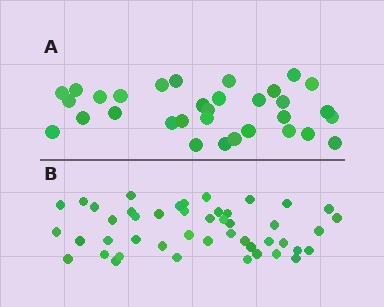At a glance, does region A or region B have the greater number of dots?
Region B (the bottom region) has more dots.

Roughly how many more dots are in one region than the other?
Region B has approximately 15 more dots than region A.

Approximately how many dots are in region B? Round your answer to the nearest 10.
About 50 dots. (The exact count is 46, which rounds to 50.)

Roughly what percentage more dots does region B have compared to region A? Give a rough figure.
About 45% more.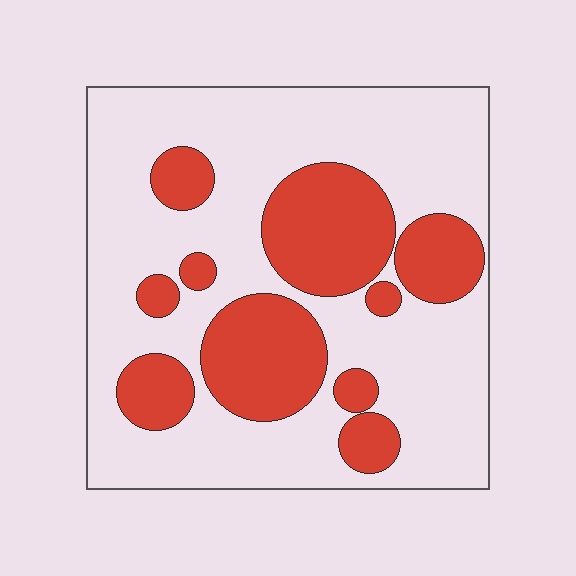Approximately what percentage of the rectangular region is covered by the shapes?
Approximately 30%.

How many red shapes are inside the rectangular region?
10.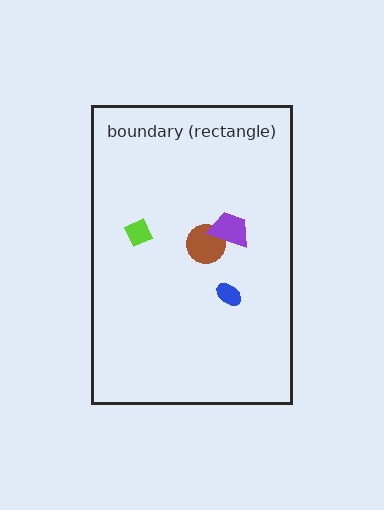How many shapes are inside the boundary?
4 inside, 0 outside.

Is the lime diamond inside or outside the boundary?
Inside.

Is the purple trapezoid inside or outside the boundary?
Inside.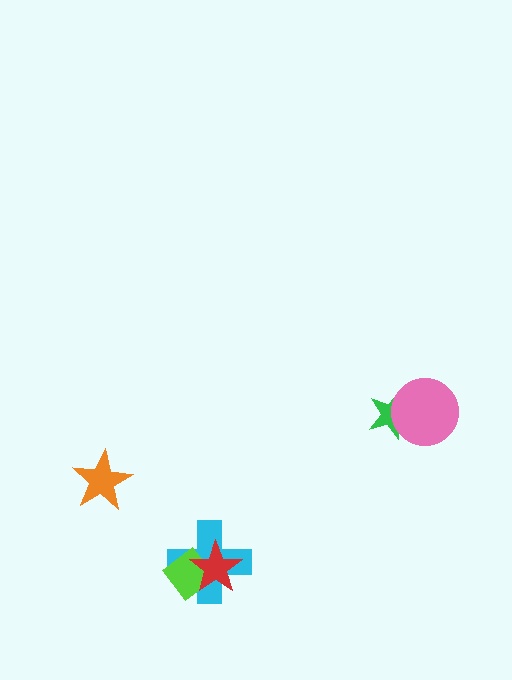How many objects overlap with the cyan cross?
2 objects overlap with the cyan cross.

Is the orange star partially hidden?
No, no other shape covers it.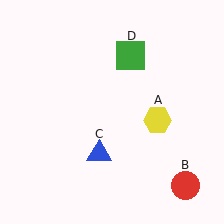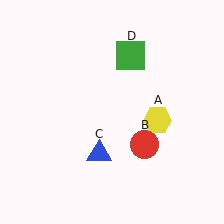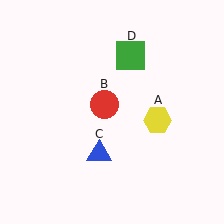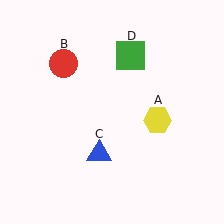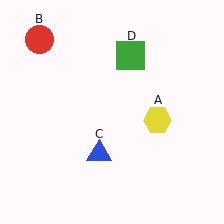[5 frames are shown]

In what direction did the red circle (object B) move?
The red circle (object B) moved up and to the left.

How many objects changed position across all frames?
1 object changed position: red circle (object B).